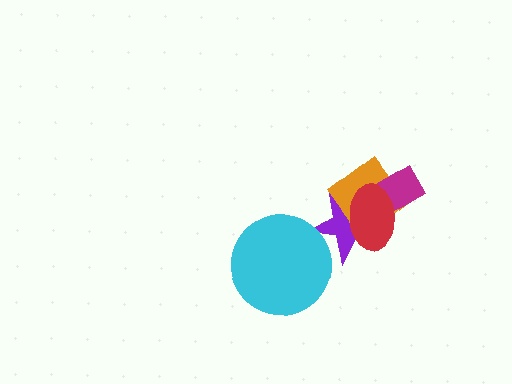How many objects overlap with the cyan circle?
1 object overlaps with the cyan circle.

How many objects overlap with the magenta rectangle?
3 objects overlap with the magenta rectangle.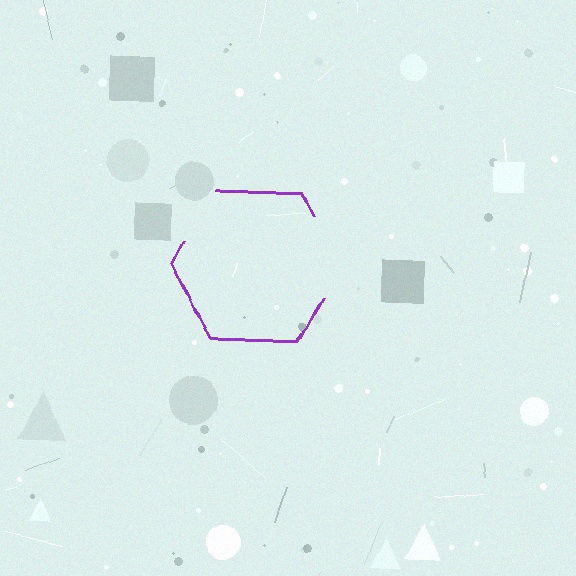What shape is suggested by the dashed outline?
The dashed outline suggests a hexagon.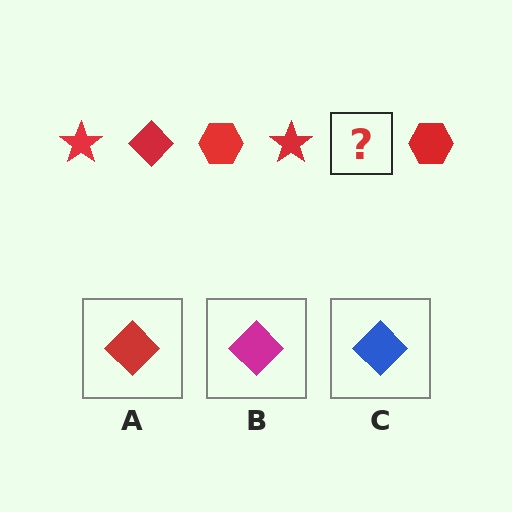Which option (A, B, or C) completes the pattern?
A.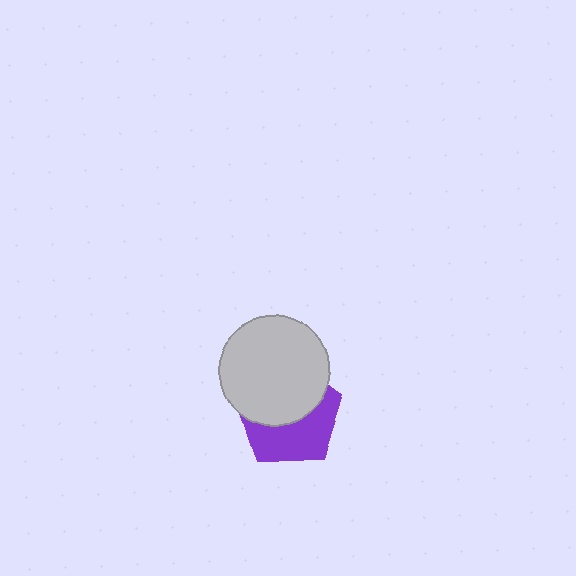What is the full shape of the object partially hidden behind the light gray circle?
The partially hidden object is a purple pentagon.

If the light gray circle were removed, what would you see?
You would see the complete purple pentagon.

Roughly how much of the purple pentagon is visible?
About half of it is visible (roughly 49%).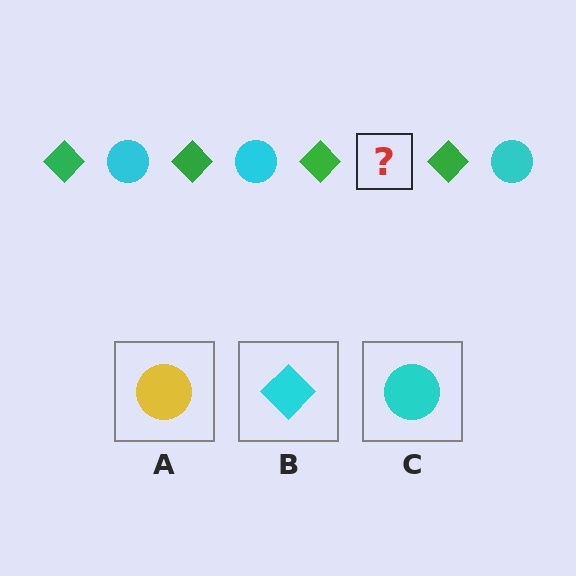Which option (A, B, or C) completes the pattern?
C.